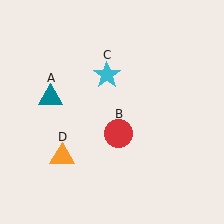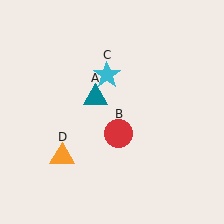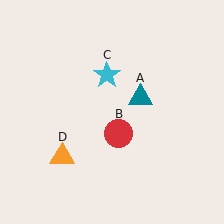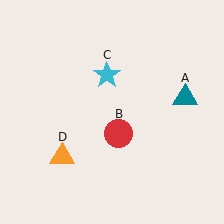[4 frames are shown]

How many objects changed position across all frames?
1 object changed position: teal triangle (object A).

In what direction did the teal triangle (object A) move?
The teal triangle (object A) moved right.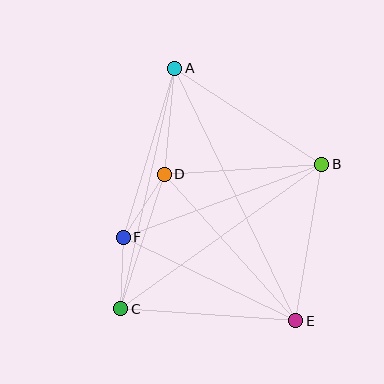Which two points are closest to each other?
Points C and F are closest to each other.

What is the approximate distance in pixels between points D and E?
The distance between D and E is approximately 197 pixels.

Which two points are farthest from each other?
Points A and E are farthest from each other.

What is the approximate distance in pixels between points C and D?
The distance between C and D is approximately 141 pixels.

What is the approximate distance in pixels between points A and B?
The distance between A and B is approximately 175 pixels.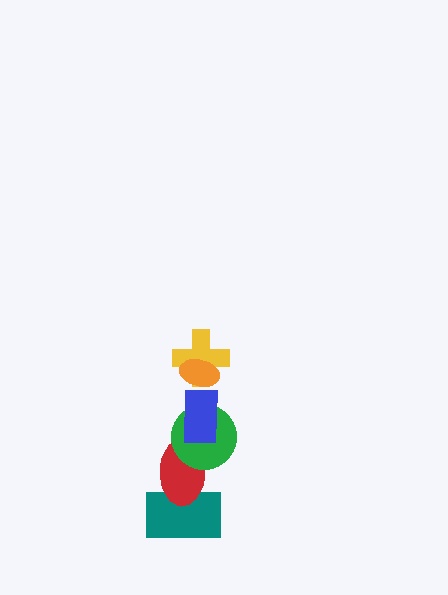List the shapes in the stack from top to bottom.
From top to bottom: the orange ellipse, the yellow cross, the blue rectangle, the green circle, the red ellipse, the teal rectangle.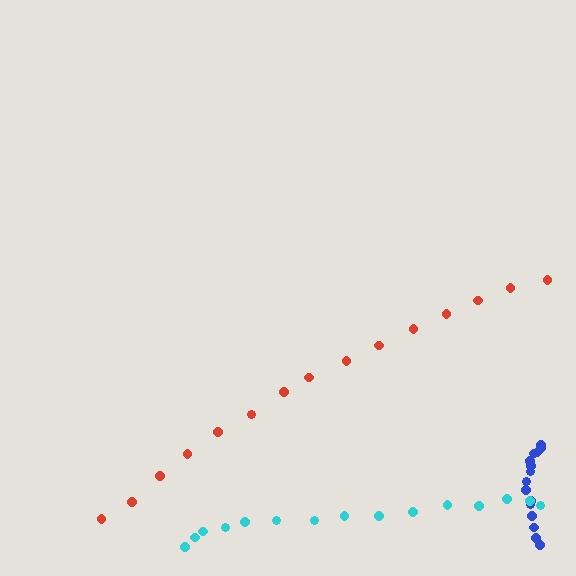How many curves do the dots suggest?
There are 3 distinct paths.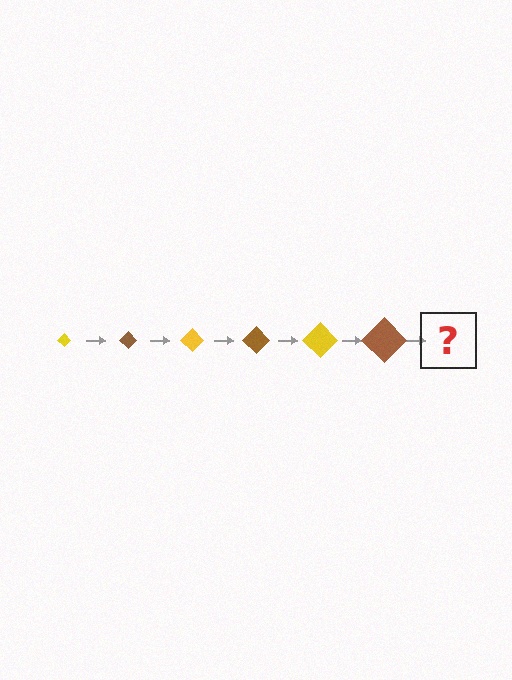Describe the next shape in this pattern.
It should be a yellow diamond, larger than the previous one.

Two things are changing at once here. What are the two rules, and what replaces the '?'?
The two rules are that the diamond grows larger each step and the color cycles through yellow and brown. The '?' should be a yellow diamond, larger than the previous one.